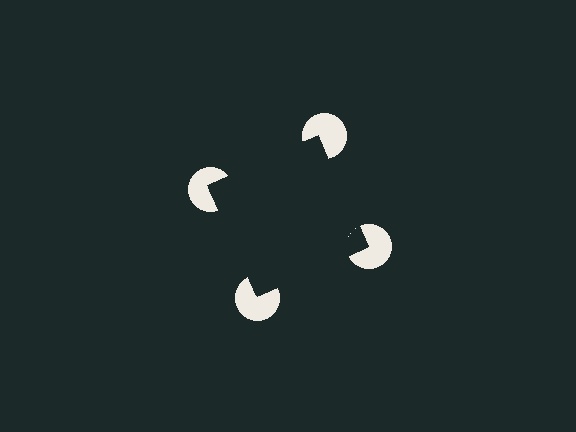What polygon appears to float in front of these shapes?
An illusory square — its edges are inferred from the aligned wedge cuts in the pac-man discs, not physically drawn.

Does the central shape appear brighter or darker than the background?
It typically appears slightly darker than the background, even though no actual brightness change is drawn.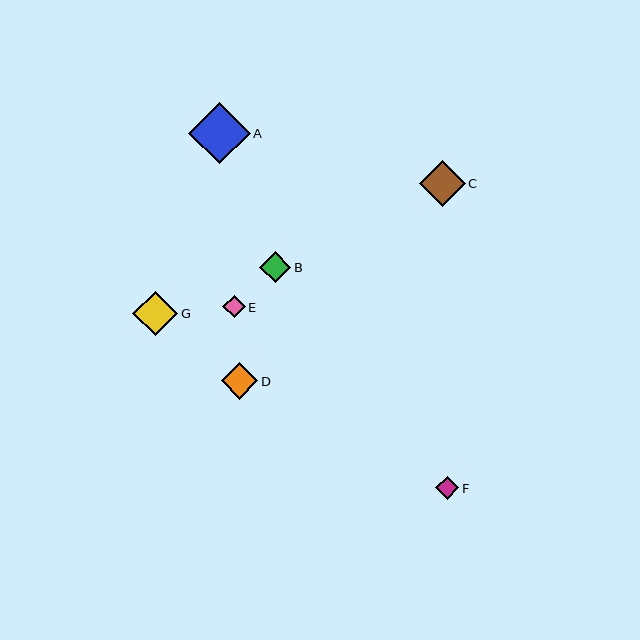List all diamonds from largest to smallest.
From largest to smallest: A, C, G, D, B, F, E.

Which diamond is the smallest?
Diamond E is the smallest with a size of approximately 23 pixels.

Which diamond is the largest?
Diamond A is the largest with a size of approximately 61 pixels.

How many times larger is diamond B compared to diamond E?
Diamond B is approximately 1.4 times the size of diamond E.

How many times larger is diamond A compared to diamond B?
Diamond A is approximately 2.0 times the size of diamond B.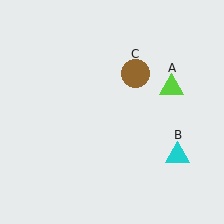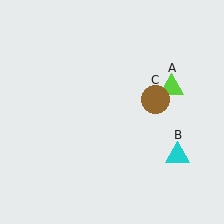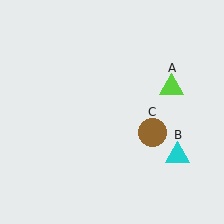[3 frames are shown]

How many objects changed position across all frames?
1 object changed position: brown circle (object C).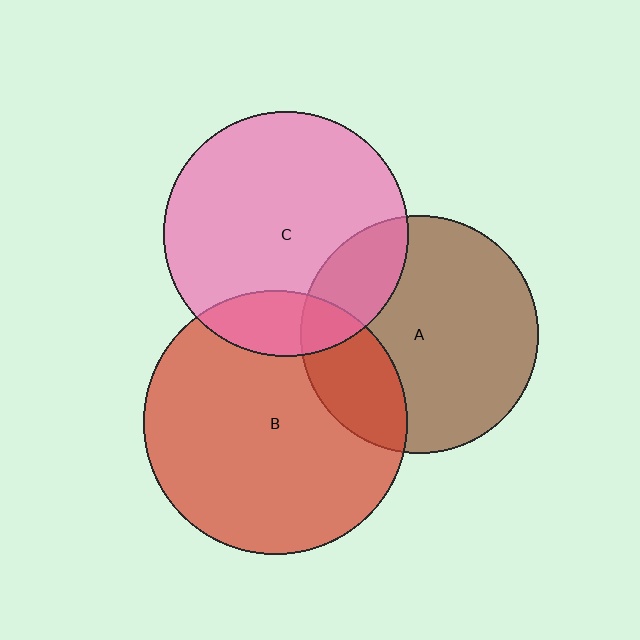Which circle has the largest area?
Circle B (red).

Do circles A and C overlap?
Yes.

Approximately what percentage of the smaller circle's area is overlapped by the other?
Approximately 20%.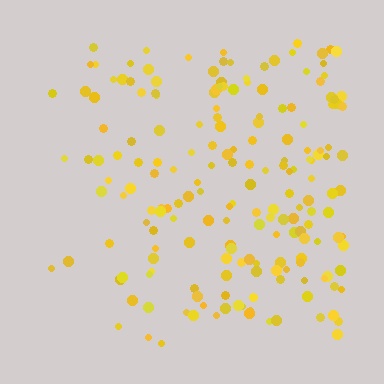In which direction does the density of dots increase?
From left to right, with the right side densest.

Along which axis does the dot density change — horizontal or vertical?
Horizontal.